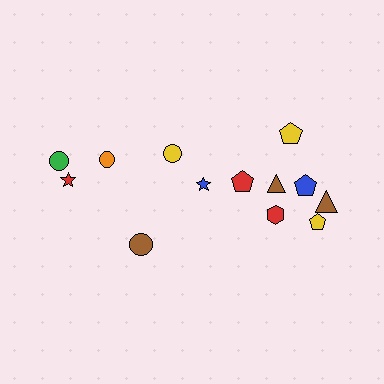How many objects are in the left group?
There are 5 objects.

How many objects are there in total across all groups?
There are 13 objects.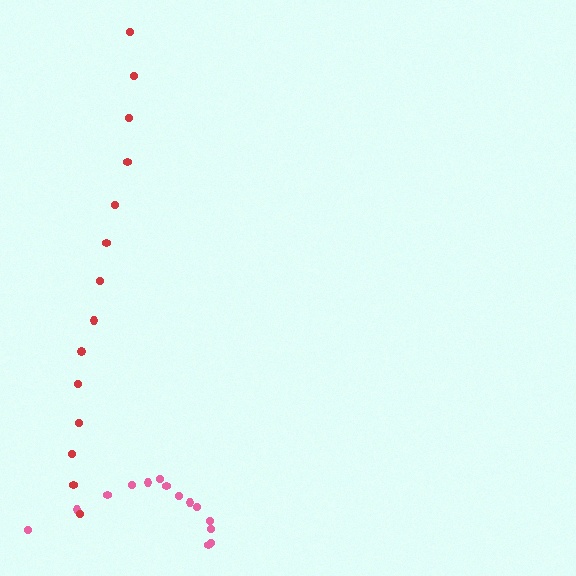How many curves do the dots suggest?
There are 2 distinct paths.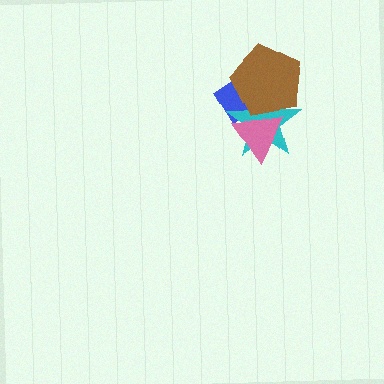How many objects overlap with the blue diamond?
3 objects overlap with the blue diamond.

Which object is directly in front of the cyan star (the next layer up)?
The brown pentagon is directly in front of the cyan star.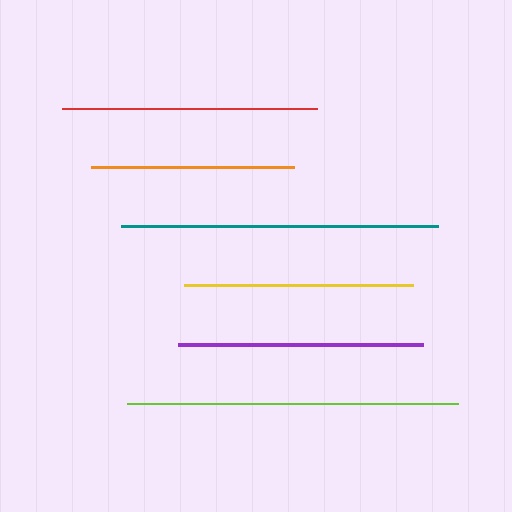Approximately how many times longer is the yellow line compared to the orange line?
The yellow line is approximately 1.1 times the length of the orange line.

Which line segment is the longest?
The lime line is the longest at approximately 332 pixels.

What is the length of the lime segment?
The lime segment is approximately 332 pixels long.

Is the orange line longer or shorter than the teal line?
The teal line is longer than the orange line.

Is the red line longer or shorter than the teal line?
The teal line is longer than the red line.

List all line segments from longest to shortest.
From longest to shortest: lime, teal, red, purple, yellow, orange.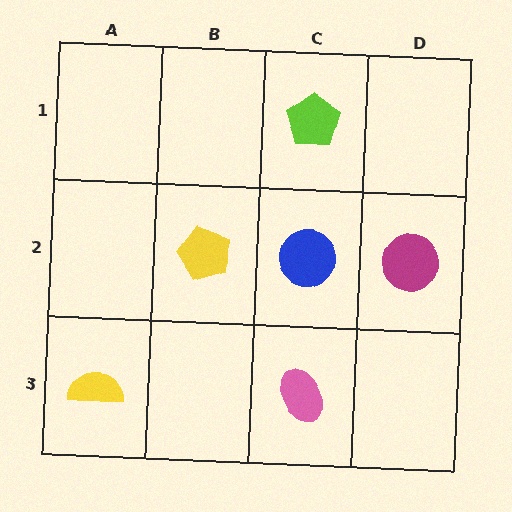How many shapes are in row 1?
1 shape.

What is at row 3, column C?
A pink ellipse.